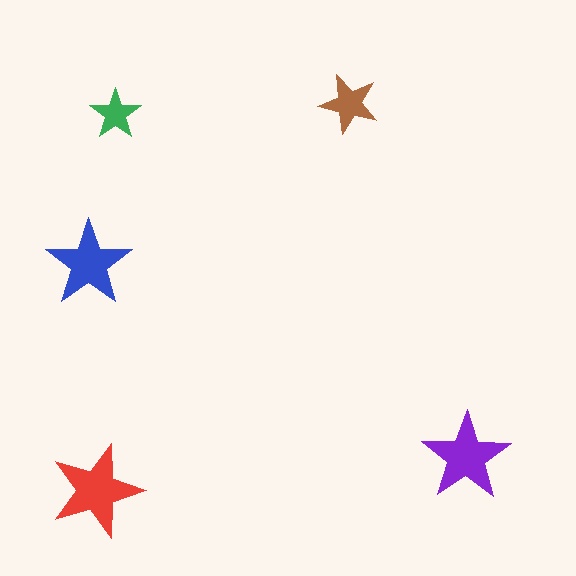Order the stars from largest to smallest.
the red one, the purple one, the blue one, the brown one, the green one.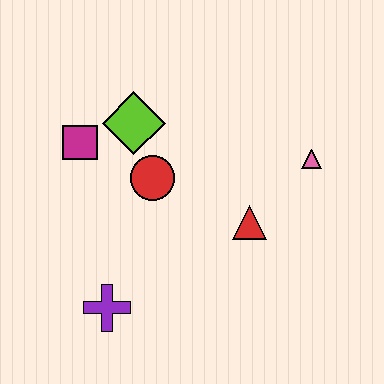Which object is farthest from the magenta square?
The pink triangle is farthest from the magenta square.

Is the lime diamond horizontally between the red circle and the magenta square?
Yes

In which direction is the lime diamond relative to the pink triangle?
The lime diamond is to the left of the pink triangle.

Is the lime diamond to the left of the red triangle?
Yes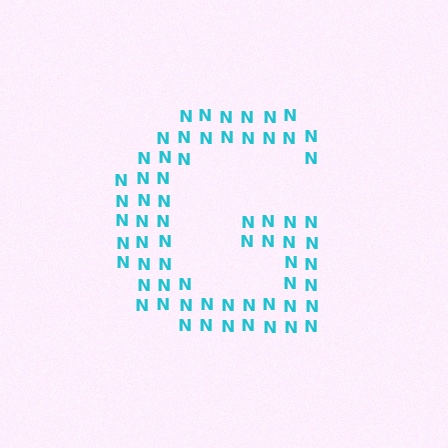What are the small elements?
The small elements are letter N's.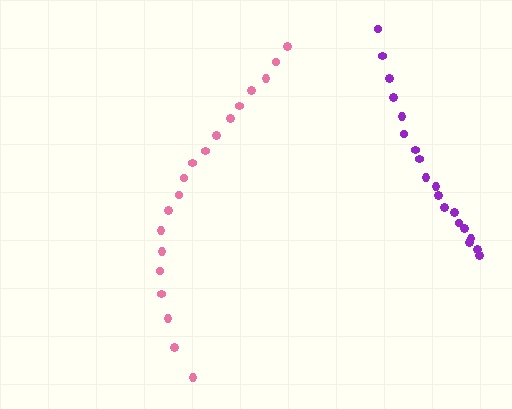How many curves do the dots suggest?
There are 2 distinct paths.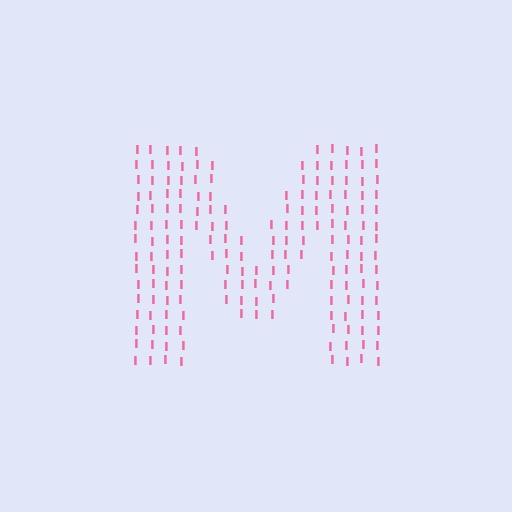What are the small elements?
The small elements are letter I's.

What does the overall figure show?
The overall figure shows the letter M.